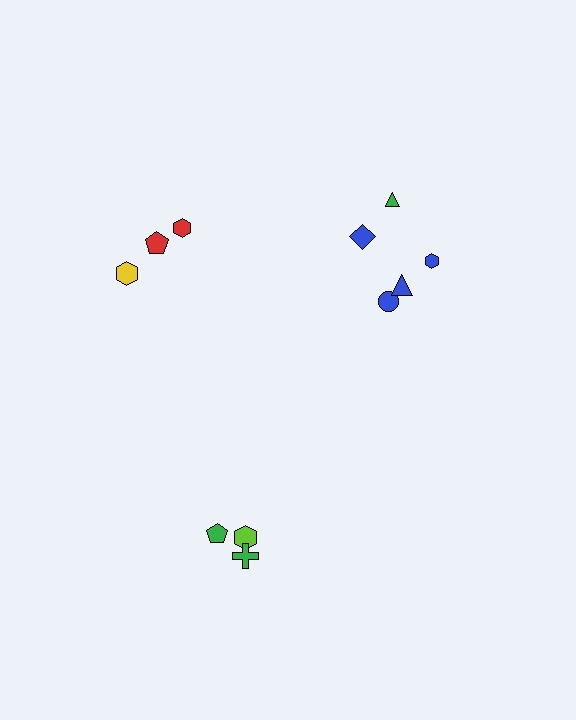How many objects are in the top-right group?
There are 5 objects.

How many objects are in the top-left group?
There are 3 objects.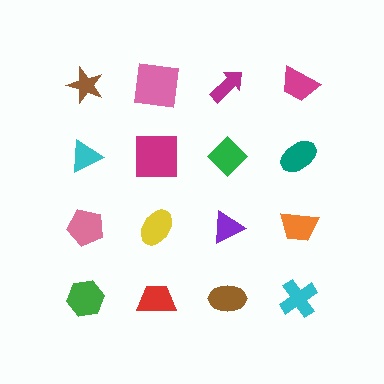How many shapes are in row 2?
4 shapes.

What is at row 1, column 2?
A pink square.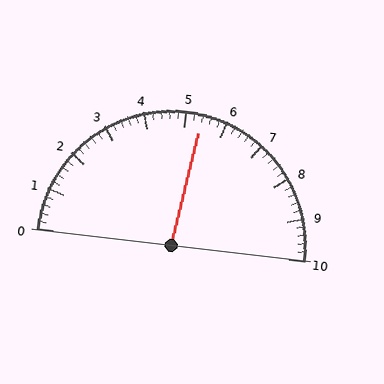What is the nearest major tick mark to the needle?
The nearest major tick mark is 5.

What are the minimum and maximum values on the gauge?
The gauge ranges from 0 to 10.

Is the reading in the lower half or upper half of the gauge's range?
The reading is in the upper half of the range (0 to 10).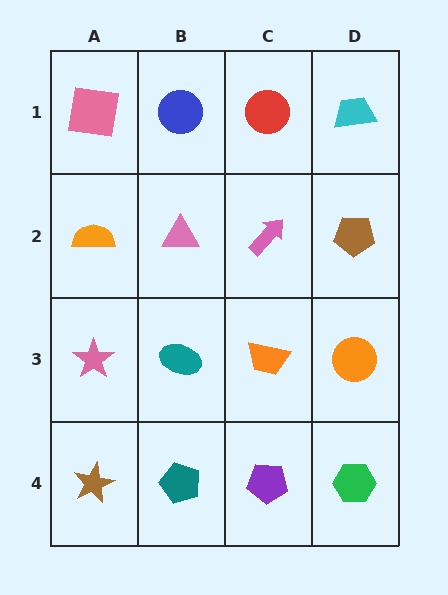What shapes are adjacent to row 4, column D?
An orange circle (row 3, column D), a purple pentagon (row 4, column C).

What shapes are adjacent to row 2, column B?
A blue circle (row 1, column B), a teal ellipse (row 3, column B), an orange semicircle (row 2, column A), a pink arrow (row 2, column C).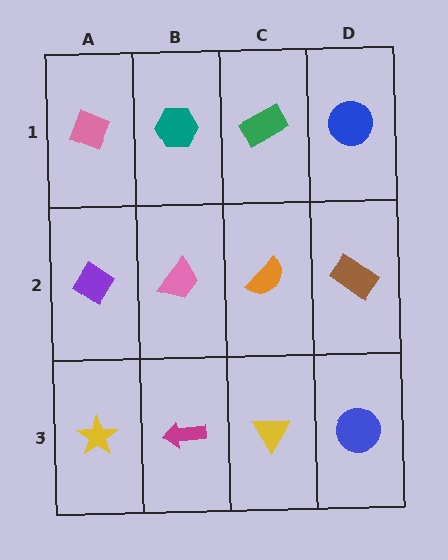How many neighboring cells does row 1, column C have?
3.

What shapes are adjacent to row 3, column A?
A purple diamond (row 2, column A), a magenta arrow (row 3, column B).